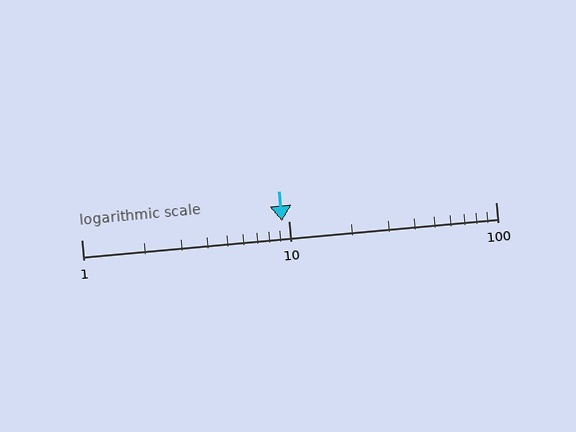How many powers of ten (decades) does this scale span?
The scale spans 2 decades, from 1 to 100.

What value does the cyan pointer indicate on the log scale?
The pointer indicates approximately 9.3.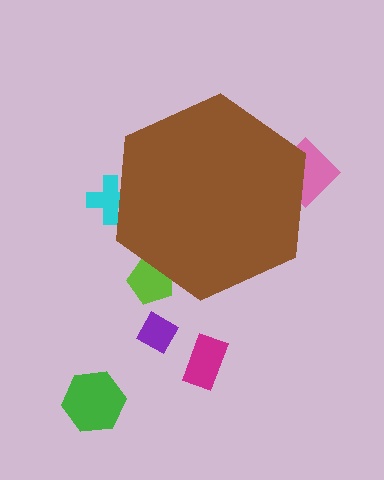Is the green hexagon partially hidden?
No, the green hexagon is fully visible.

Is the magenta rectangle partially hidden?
No, the magenta rectangle is fully visible.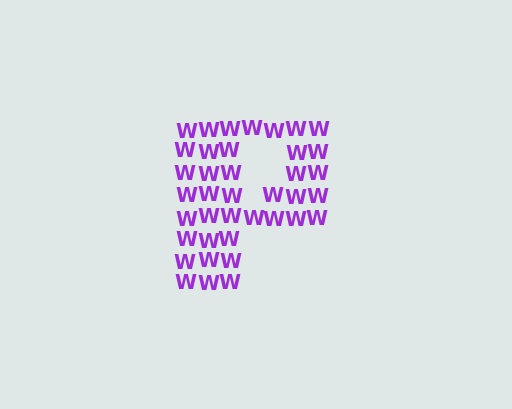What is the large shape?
The large shape is the letter P.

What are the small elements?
The small elements are letter W's.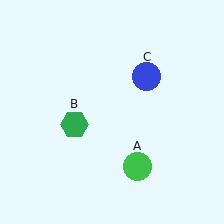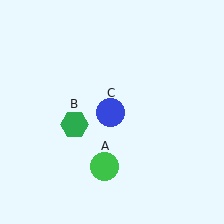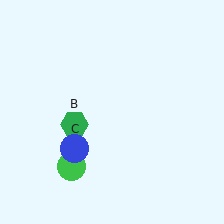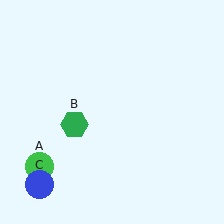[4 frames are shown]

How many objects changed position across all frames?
2 objects changed position: green circle (object A), blue circle (object C).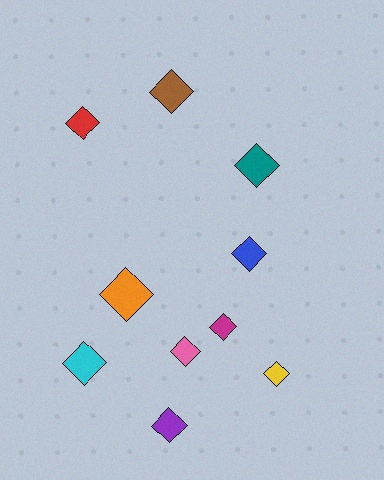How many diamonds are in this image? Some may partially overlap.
There are 10 diamonds.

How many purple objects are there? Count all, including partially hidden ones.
There is 1 purple object.